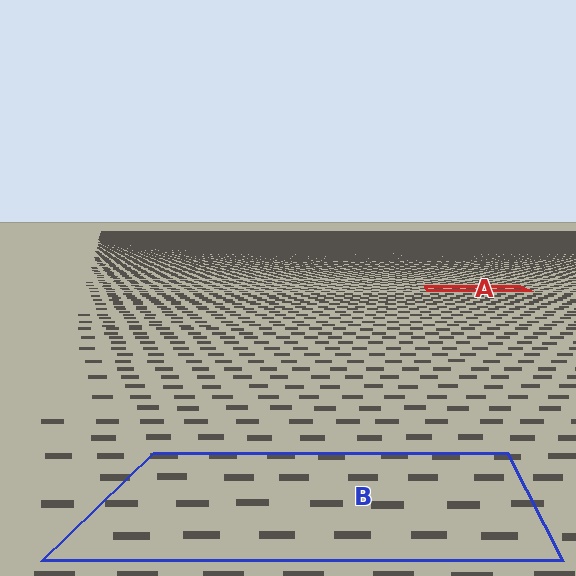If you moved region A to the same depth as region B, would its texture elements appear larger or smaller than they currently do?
They would appear larger. At a closer depth, the same texture elements are projected at a bigger on-screen size.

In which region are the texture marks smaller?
The texture marks are smaller in region A, because it is farther away.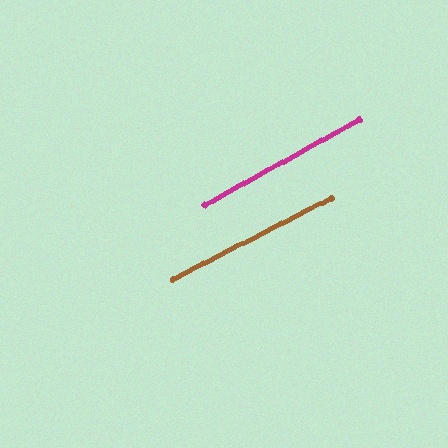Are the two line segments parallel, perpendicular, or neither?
Parallel — their directions differ by only 1.8°.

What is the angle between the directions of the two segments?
Approximately 2 degrees.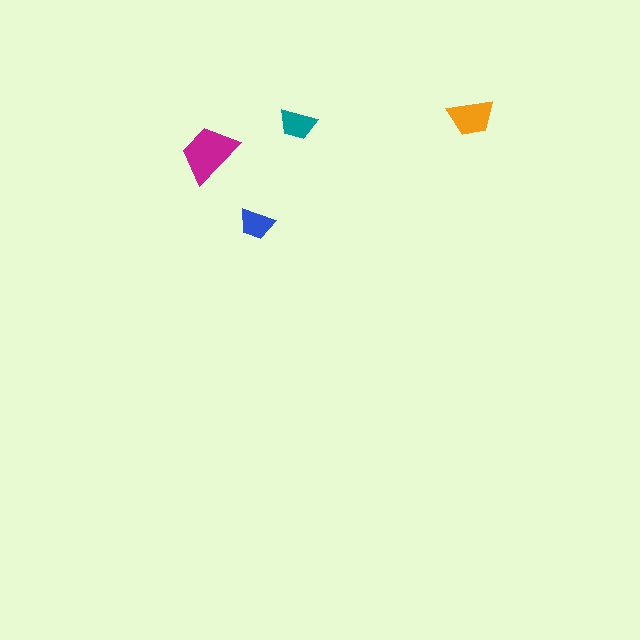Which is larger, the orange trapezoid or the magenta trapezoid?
The magenta one.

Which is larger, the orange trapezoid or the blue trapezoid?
The orange one.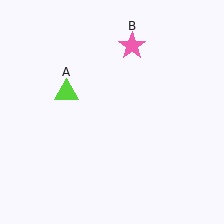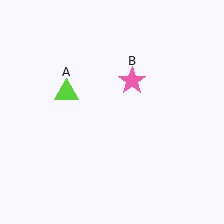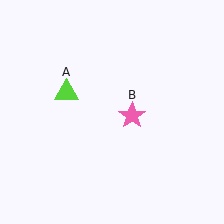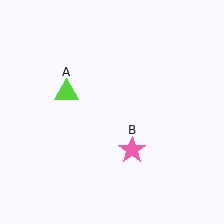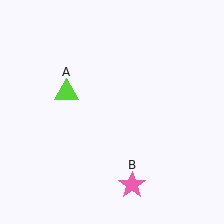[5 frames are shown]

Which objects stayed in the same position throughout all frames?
Lime triangle (object A) remained stationary.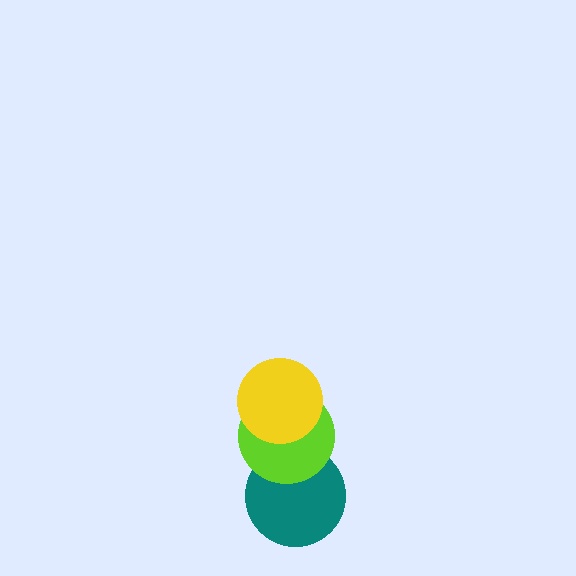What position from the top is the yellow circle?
The yellow circle is 1st from the top.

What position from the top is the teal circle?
The teal circle is 3rd from the top.